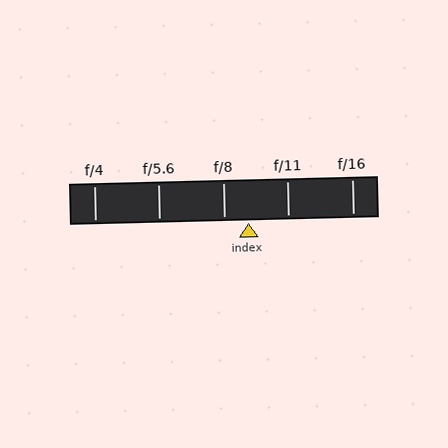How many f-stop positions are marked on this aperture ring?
There are 5 f-stop positions marked.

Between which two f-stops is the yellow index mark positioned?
The index mark is between f/8 and f/11.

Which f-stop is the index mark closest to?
The index mark is closest to f/8.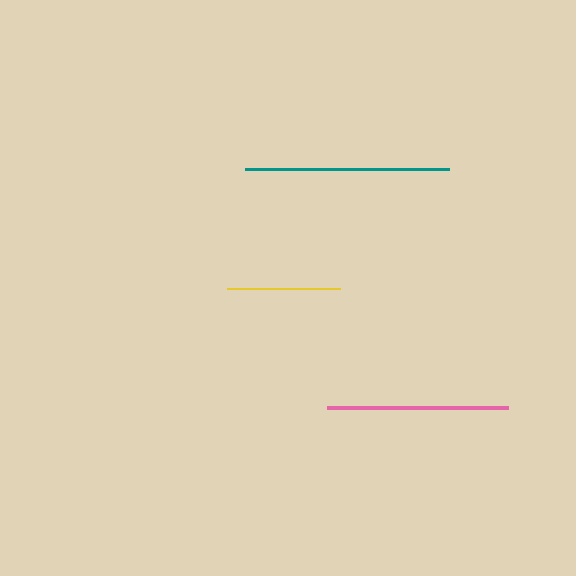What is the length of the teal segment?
The teal segment is approximately 204 pixels long.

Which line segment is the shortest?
The yellow line is the shortest at approximately 113 pixels.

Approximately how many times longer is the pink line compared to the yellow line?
The pink line is approximately 1.6 times the length of the yellow line.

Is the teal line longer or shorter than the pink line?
The teal line is longer than the pink line.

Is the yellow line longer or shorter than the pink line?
The pink line is longer than the yellow line.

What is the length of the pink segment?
The pink segment is approximately 181 pixels long.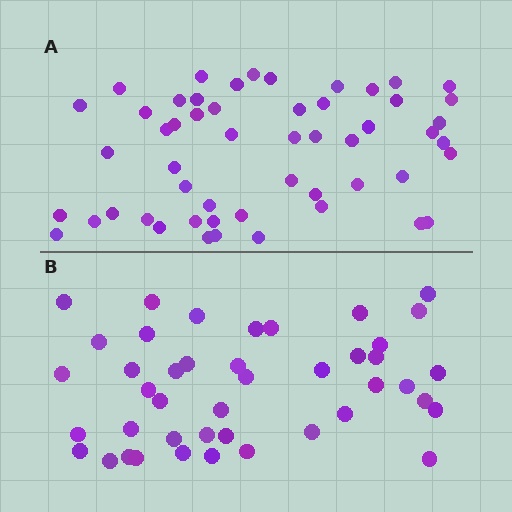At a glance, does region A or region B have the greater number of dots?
Region A (the top region) has more dots.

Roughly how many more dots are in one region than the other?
Region A has roughly 10 or so more dots than region B.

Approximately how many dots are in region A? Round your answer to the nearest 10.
About 50 dots. (The exact count is 53, which rounds to 50.)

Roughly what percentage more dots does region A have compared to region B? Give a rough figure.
About 25% more.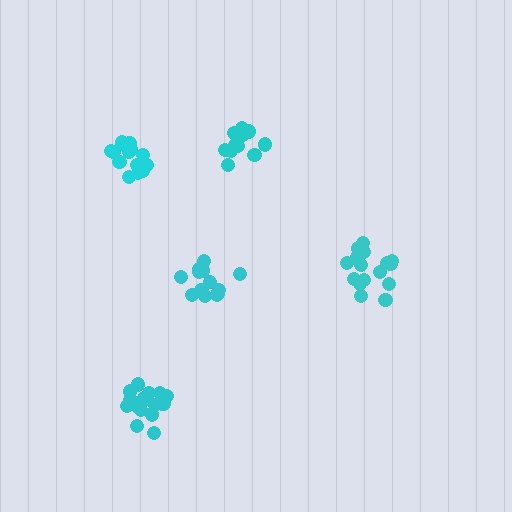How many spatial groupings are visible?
There are 5 spatial groupings.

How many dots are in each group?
Group 1: 14 dots, Group 2: 12 dots, Group 3: 16 dots, Group 4: 17 dots, Group 5: 17 dots (76 total).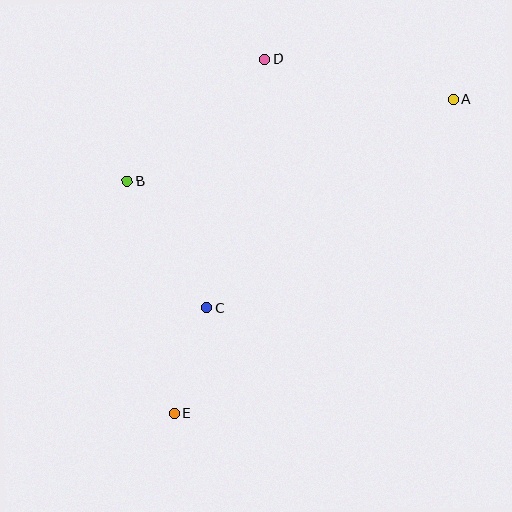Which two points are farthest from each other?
Points A and E are farthest from each other.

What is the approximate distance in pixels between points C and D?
The distance between C and D is approximately 256 pixels.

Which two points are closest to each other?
Points C and E are closest to each other.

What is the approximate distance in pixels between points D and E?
The distance between D and E is approximately 366 pixels.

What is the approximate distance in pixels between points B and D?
The distance between B and D is approximately 184 pixels.